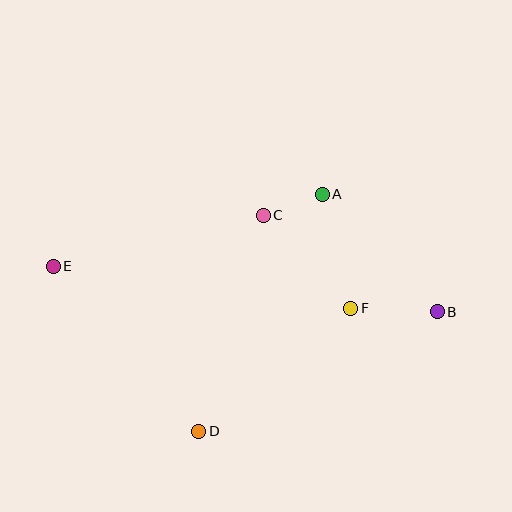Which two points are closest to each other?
Points A and C are closest to each other.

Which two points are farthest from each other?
Points B and E are farthest from each other.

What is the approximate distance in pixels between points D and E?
The distance between D and E is approximately 220 pixels.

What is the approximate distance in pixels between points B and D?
The distance between B and D is approximately 267 pixels.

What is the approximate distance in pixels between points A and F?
The distance between A and F is approximately 117 pixels.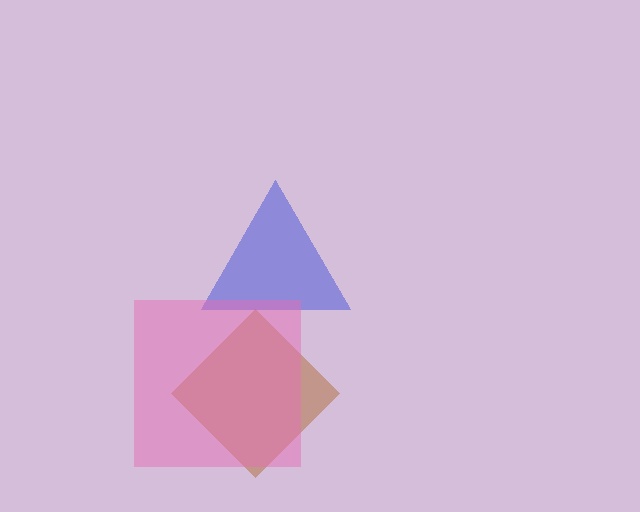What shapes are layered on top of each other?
The layered shapes are: a brown diamond, a blue triangle, a pink square.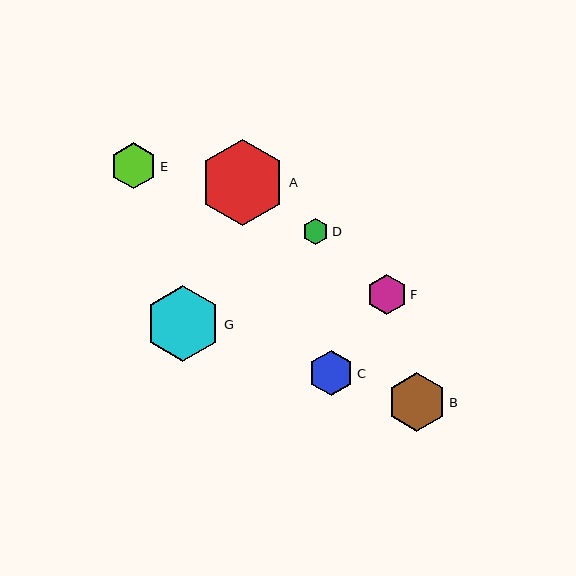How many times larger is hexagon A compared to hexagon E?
Hexagon A is approximately 1.9 times the size of hexagon E.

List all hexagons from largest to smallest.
From largest to smallest: A, G, B, E, C, F, D.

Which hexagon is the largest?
Hexagon A is the largest with a size of approximately 86 pixels.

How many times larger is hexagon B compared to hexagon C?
Hexagon B is approximately 1.3 times the size of hexagon C.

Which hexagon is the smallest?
Hexagon D is the smallest with a size of approximately 26 pixels.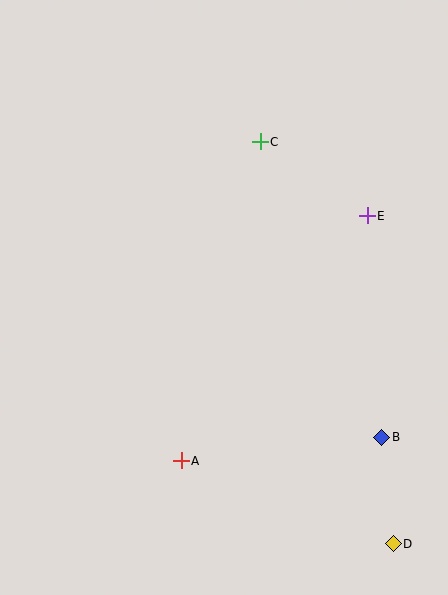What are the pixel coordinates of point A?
Point A is at (181, 461).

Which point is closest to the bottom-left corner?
Point A is closest to the bottom-left corner.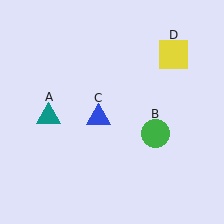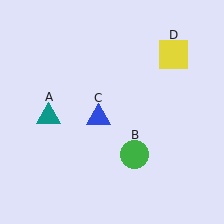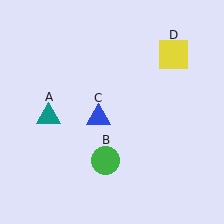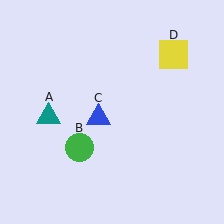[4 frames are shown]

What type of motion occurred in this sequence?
The green circle (object B) rotated clockwise around the center of the scene.